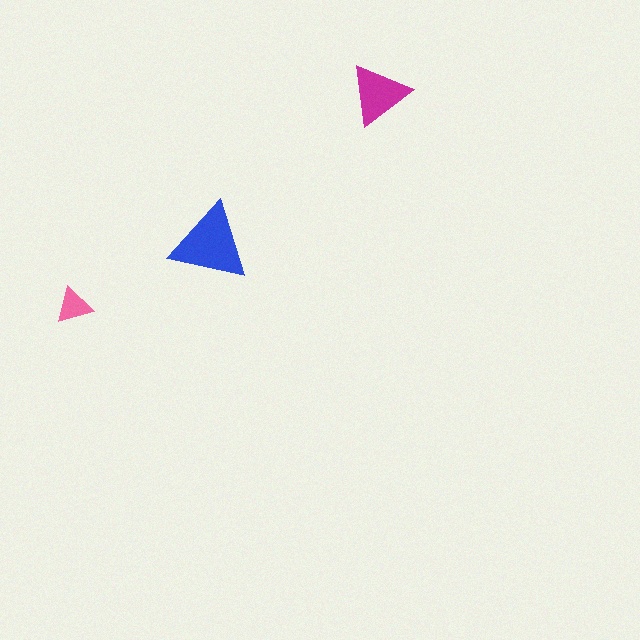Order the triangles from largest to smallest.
the blue one, the magenta one, the pink one.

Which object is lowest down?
The pink triangle is bottommost.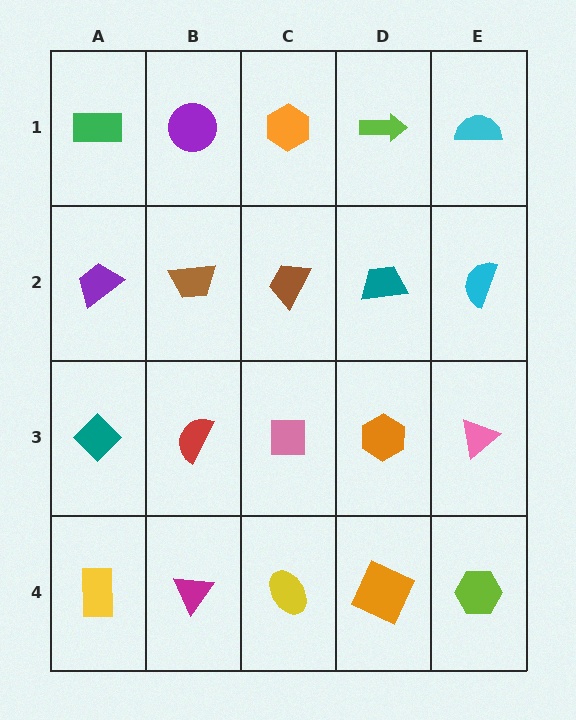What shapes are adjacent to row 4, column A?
A teal diamond (row 3, column A), a magenta triangle (row 4, column B).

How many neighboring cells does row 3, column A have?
3.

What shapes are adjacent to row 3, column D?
A teal trapezoid (row 2, column D), an orange square (row 4, column D), a pink square (row 3, column C), a pink triangle (row 3, column E).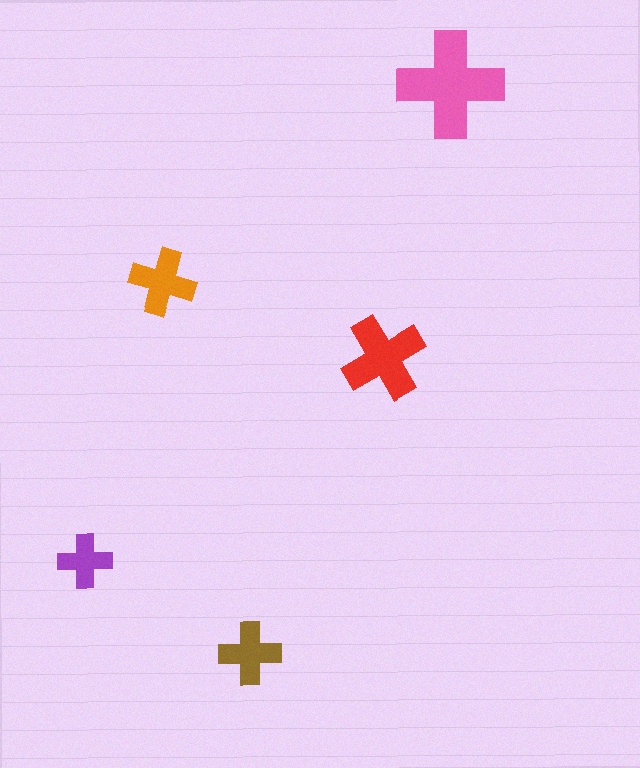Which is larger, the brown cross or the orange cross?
The orange one.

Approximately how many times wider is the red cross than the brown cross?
About 1.5 times wider.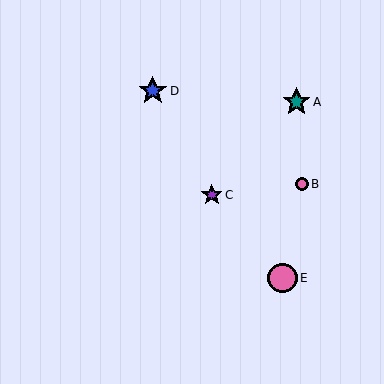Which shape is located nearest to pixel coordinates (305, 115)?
The teal star (labeled A) at (296, 102) is nearest to that location.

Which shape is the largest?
The pink circle (labeled E) is the largest.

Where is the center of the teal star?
The center of the teal star is at (296, 102).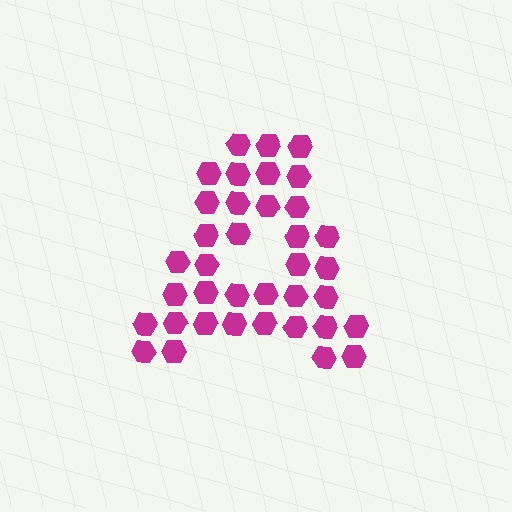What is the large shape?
The large shape is the letter A.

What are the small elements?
The small elements are hexagons.